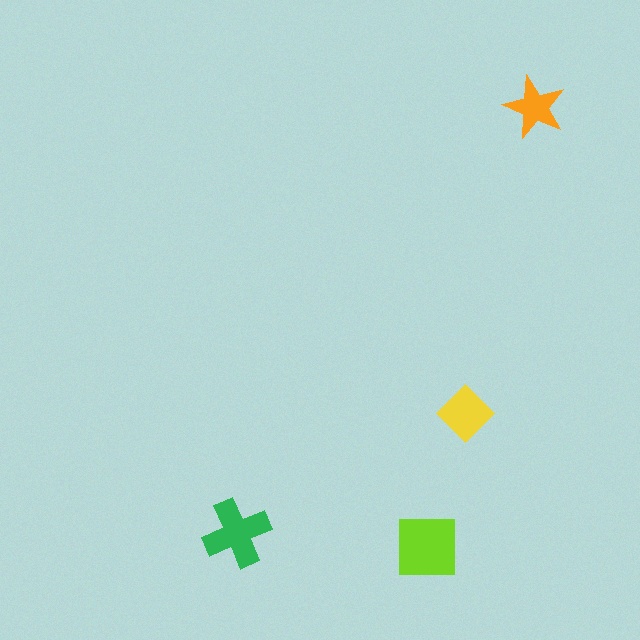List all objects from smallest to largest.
The orange star, the yellow diamond, the green cross, the lime square.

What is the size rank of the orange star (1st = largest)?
4th.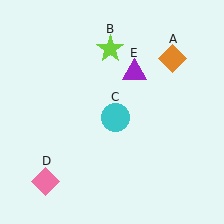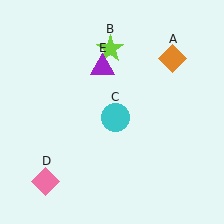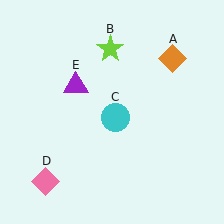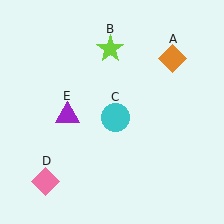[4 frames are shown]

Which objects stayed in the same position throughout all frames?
Orange diamond (object A) and lime star (object B) and cyan circle (object C) and pink diamond (object D) remained stationary.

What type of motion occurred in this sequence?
The purple triangle (object E) rotated counterclockwise around the center of the scene.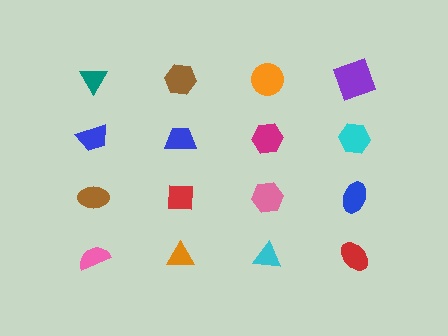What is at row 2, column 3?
A magenta hexagon.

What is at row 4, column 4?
A red ellipse.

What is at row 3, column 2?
A red square.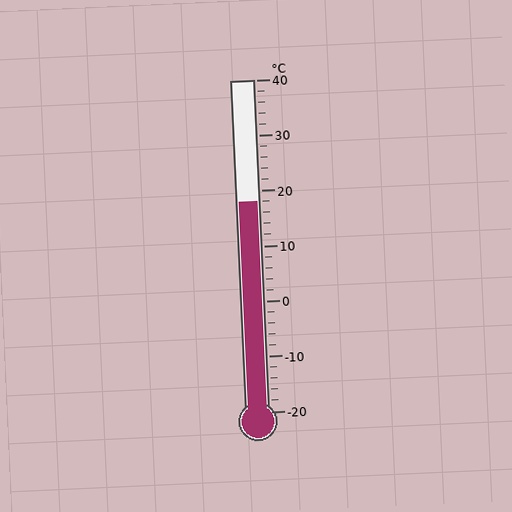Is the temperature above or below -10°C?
The temperature is above -10°C.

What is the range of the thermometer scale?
The thermometer scale ranges from -20°C to 40°C.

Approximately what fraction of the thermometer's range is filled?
The thermometer is filled to approximately 65% of its range.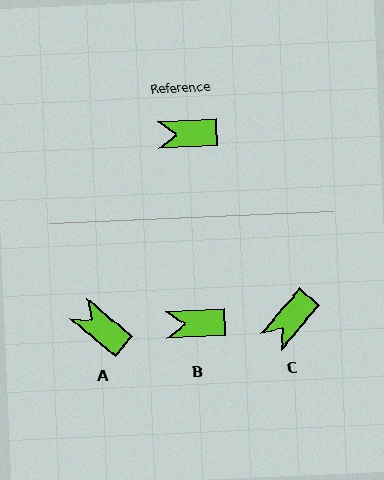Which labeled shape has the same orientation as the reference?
B.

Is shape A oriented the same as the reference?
No, it is off by about 43 degrees.